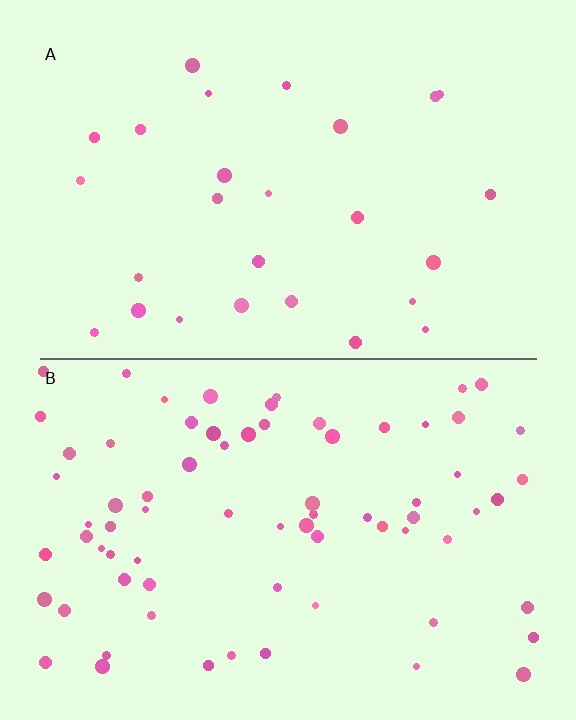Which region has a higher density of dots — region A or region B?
B (the bottom).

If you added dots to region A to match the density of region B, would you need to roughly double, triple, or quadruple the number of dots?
Approximately triple.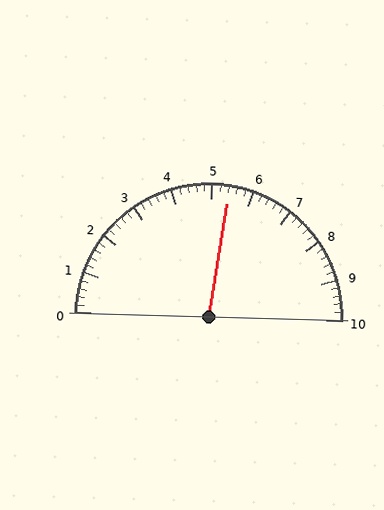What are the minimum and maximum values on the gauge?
The gauge ranges from 0 to 10.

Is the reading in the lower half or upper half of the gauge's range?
The reading is in the upper half of the range (0 to 10).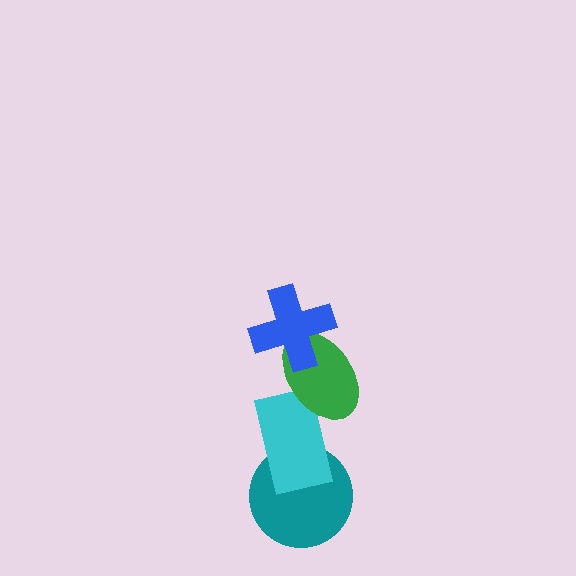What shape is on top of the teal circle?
The cyan rectangle is on top of the teal circle.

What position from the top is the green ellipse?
The green ellipse is 2nd from the top.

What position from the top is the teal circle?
The teal circle is 4th from the top.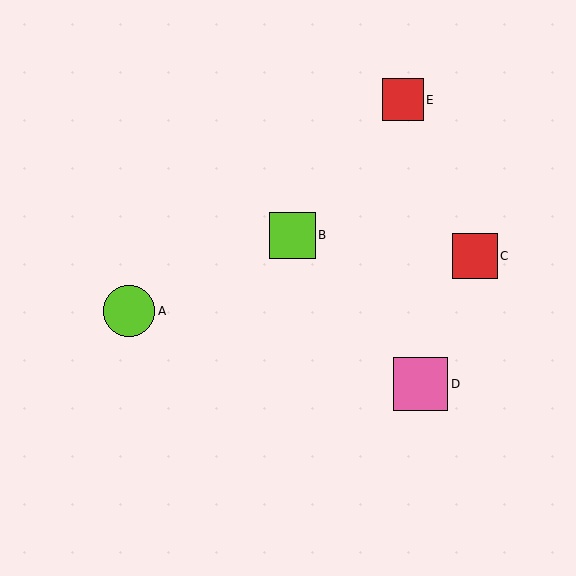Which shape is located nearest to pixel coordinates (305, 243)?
The lime square (labeled B) at (292, 235) is nearest to that location.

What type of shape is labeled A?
Shape A is a lime circle.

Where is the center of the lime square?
The center of the lime square is at (292, 235).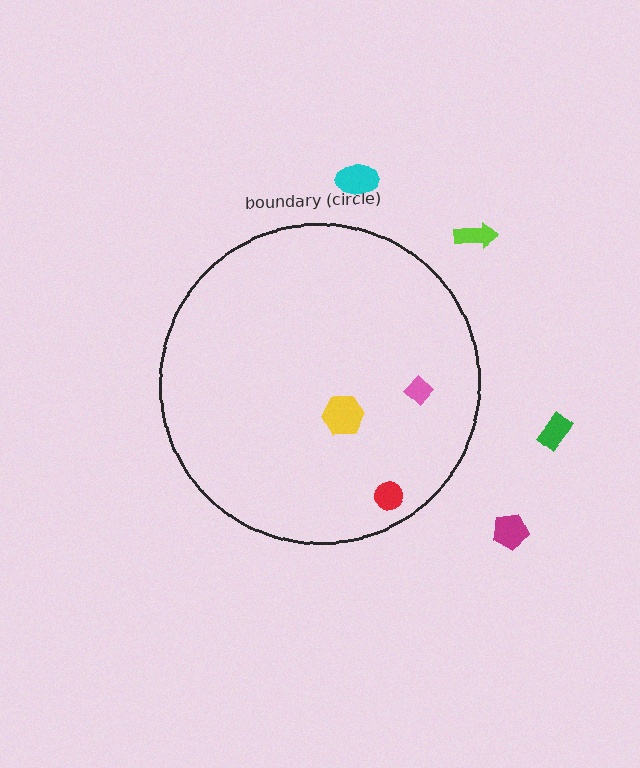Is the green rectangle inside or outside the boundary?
Outside.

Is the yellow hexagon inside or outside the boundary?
Inside.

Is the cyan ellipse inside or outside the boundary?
Outside.